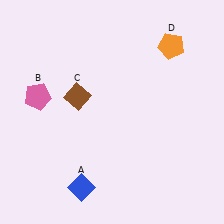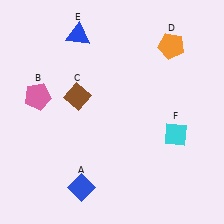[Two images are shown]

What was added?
A blue triangle (E), a cyan diamond (F) were added in Image 2.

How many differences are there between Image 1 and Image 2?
There are 2 differences between the two images.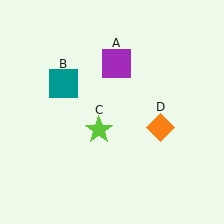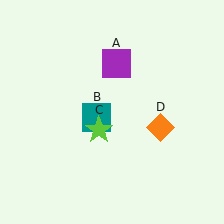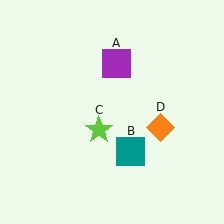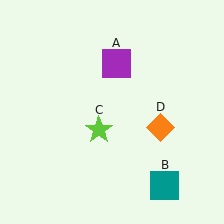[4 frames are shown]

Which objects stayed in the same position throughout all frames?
Purple square (object A) and lime star (object C) and orange diamond (object D) remained stationary.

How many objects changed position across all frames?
1 object changed position: teal square (object B).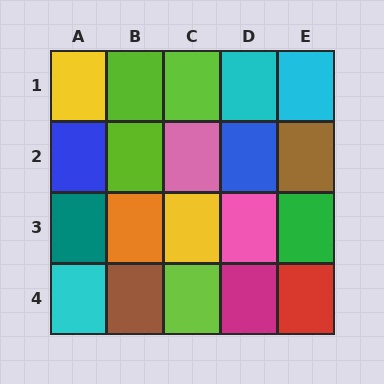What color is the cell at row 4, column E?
Red.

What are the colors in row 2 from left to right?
Blue, lime, pink, blue, brown.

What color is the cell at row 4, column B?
Brown.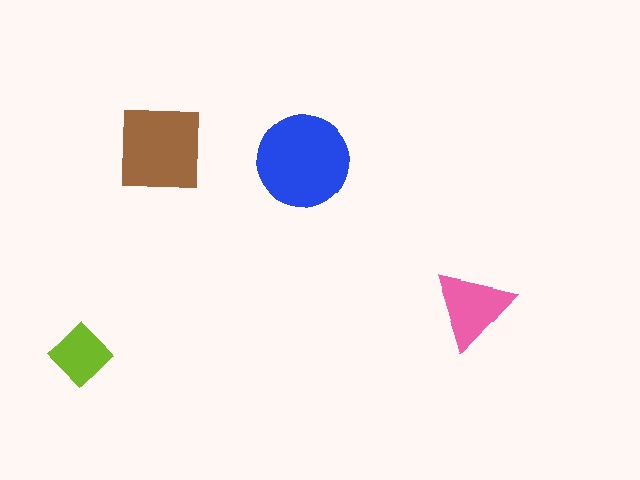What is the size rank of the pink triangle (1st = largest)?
3rd.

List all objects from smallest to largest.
The lime diamond, the pink triangle, the brown square, the blue circle.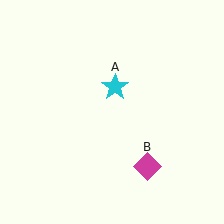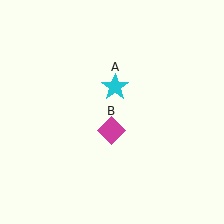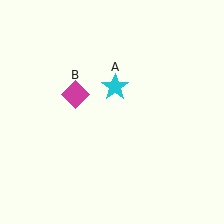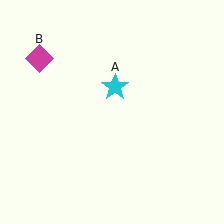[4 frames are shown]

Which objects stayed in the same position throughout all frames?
Cyan star (object A) remained stationary.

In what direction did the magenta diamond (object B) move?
The magenta diamond (object B) moved up and to the left.